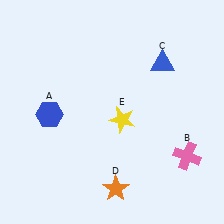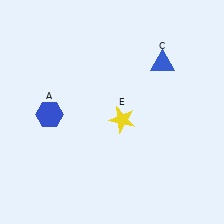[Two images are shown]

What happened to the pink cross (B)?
The pink cross (B) was removed in Image 2. It was in the bottom-right area of Image 1.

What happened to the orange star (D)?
The orange star (D) was removed in Image 2. It was in the bottom-right area of Image 1.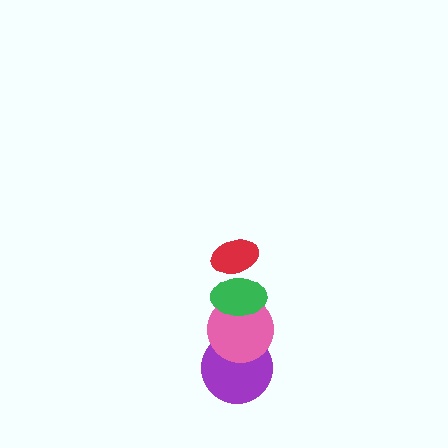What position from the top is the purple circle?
The purple circle is 4th from the top.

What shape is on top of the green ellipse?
The red ellipse is on top of the green ellipse.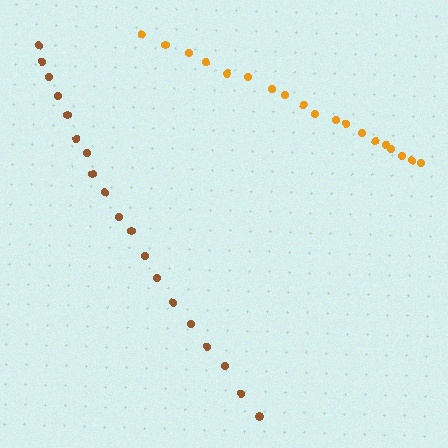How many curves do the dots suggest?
There are 2 distinct paths.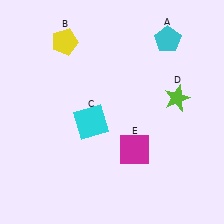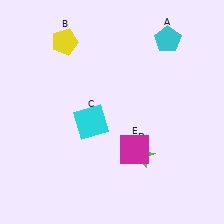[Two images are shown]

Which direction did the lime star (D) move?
The lime star (D) moved down.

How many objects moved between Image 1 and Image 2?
1 object moved between the two images.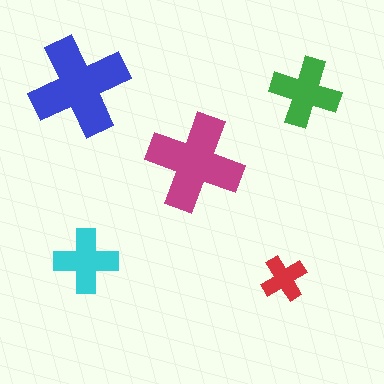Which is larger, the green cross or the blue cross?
The blue one.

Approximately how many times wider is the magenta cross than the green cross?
About 1.5 times wider.